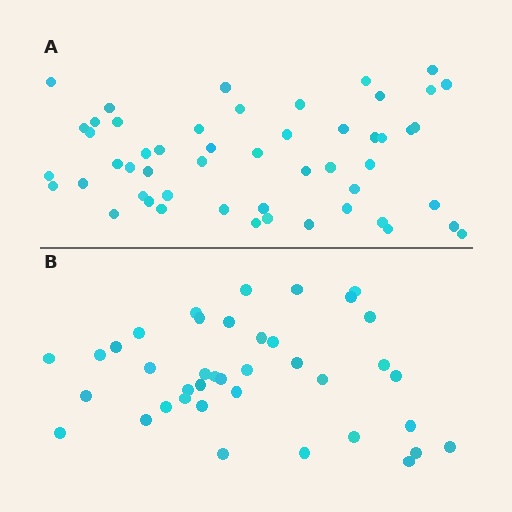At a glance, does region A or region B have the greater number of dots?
Region A (the top region) has more dots.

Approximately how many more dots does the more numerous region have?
Region A has approximately 15 more dots than region B.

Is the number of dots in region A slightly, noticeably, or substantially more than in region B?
Region A has noticeably more, but not dramatically so. The ratio is roughly 1.3 to 1.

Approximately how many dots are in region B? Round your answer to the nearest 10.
About 40 dots. (The exact count is 39, which rounds to 40.)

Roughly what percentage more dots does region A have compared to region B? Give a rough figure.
About 35% more.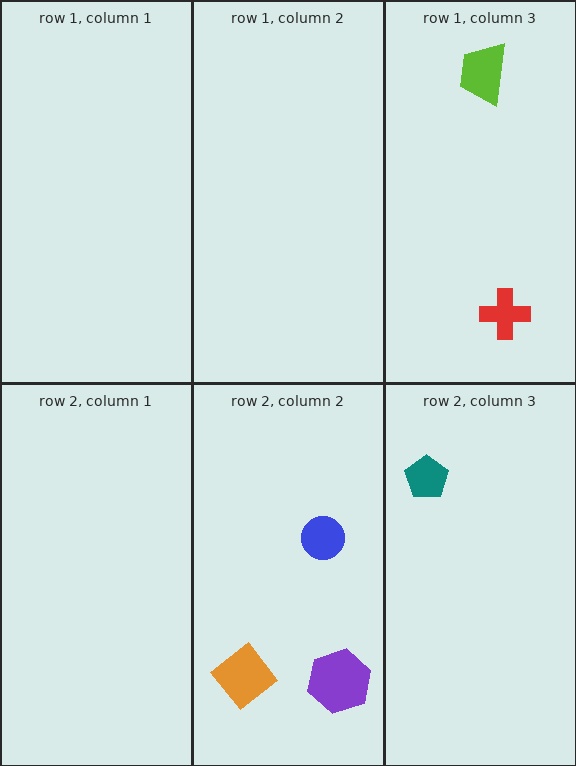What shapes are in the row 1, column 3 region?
The lime trapezoid, the red cross.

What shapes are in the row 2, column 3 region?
The teal pentagon.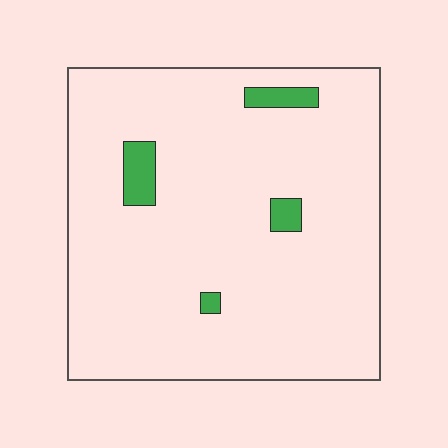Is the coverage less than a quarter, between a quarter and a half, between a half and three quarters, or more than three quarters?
Less than a quarter.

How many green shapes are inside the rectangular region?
4.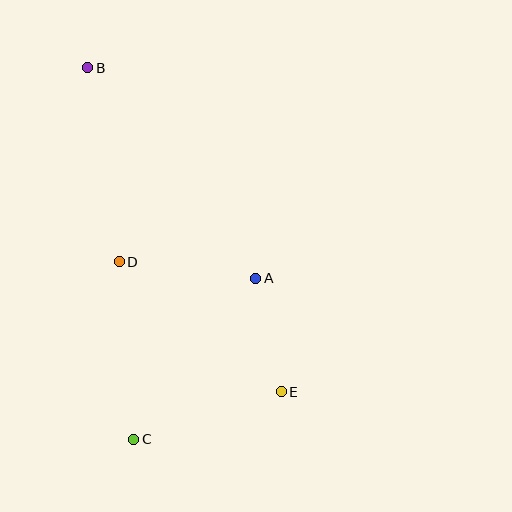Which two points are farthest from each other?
Points B and E are farthest from each other.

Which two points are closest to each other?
Points A and E are closest to each other.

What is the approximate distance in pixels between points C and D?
The distance between C and D is approximately 178 pixels.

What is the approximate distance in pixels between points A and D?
The distance between A and D is approximately 138 pixels.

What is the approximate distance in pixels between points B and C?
The distance between B and C is approximately 374 pixels.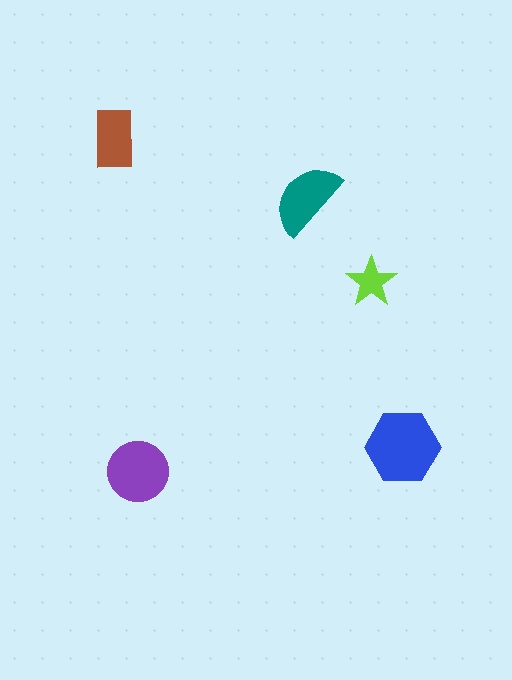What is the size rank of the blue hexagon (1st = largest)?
1st.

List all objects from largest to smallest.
The blue hexagon, the purple circle, the teal semicircle, the brown rectangle, the lime star.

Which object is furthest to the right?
The blue hexagon is rightmost.